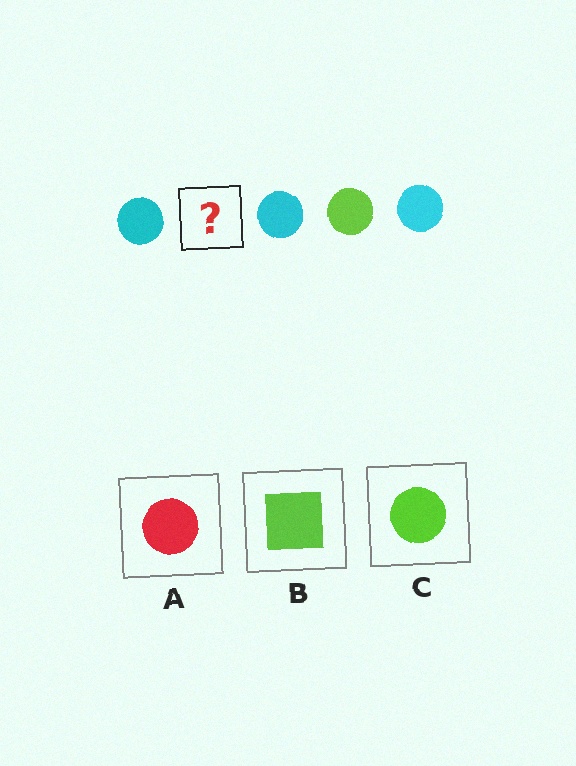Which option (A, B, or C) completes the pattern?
C.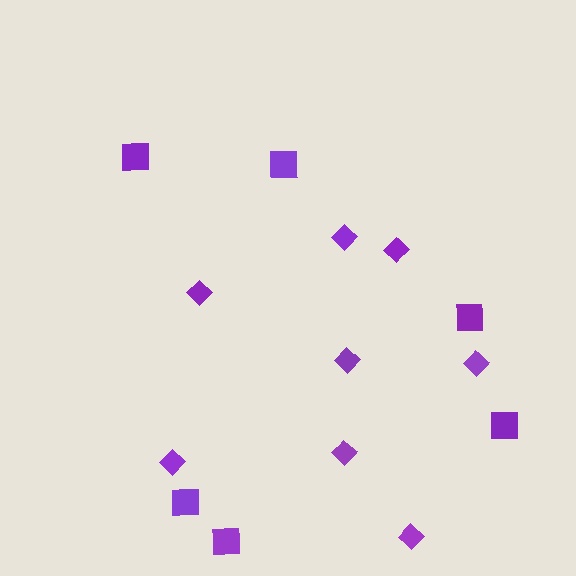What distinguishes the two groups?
There are 2 groups: one group of diamonds (8) and one group of squares (6).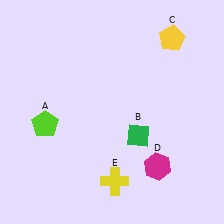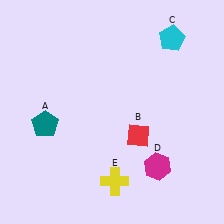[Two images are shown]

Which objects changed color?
A changed from lime to teal. B changed from green to red. C changed from yellow to cyan.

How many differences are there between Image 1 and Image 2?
There are 3 differences between the two images.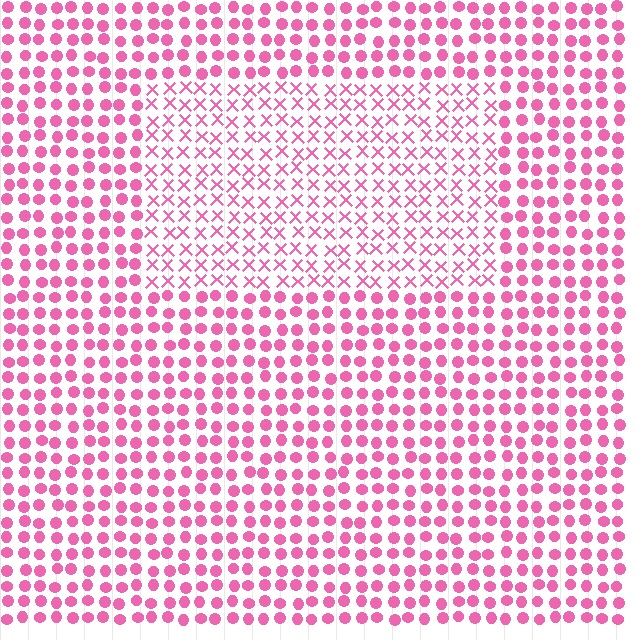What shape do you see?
I see a rectangle.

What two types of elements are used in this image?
The image uses X marks inside the rectangle region and circles outside it.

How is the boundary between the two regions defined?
The boundary is defined by a change in element shape: X marks inside vs. circles outside. All elements share the same color and spacing.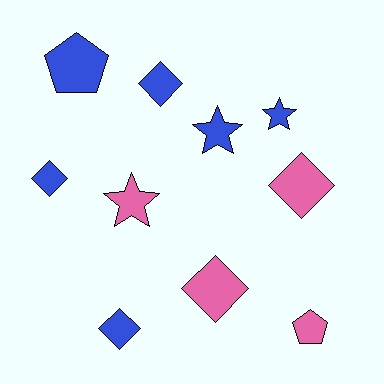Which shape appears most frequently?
Diamond, with 5 objects.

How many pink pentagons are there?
There is 1 pink pentagon.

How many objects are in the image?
There are 10 objects.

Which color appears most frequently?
Blue, with 6 objects.